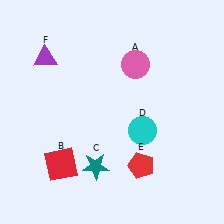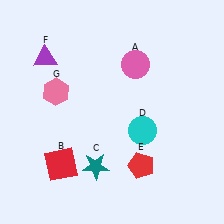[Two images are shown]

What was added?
A pink hexagon (G) was added in Image 2.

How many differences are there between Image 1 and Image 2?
There is 1 difference between the two images.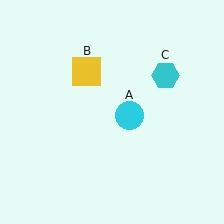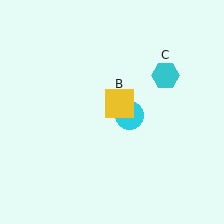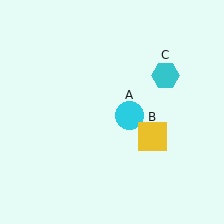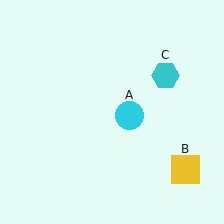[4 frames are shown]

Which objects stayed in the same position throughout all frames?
Cyan circle (object A) and cyan hexagon (object C) remained stationary.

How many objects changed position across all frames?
1 object changed position: yellow square (object B).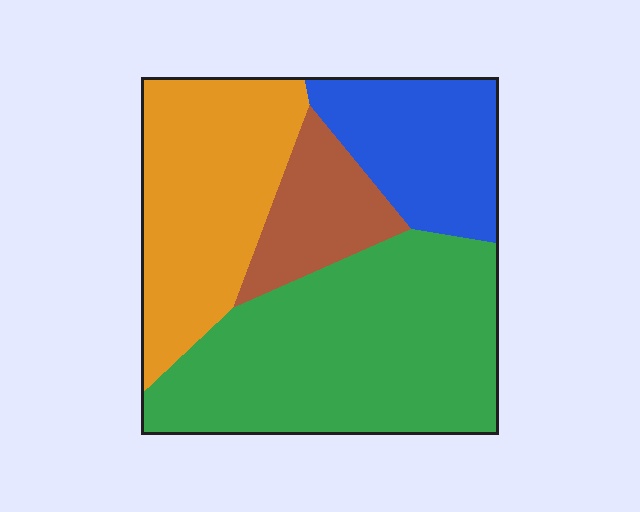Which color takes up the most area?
Green, at roughly 45%.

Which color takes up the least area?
Brown, at roughly 10%.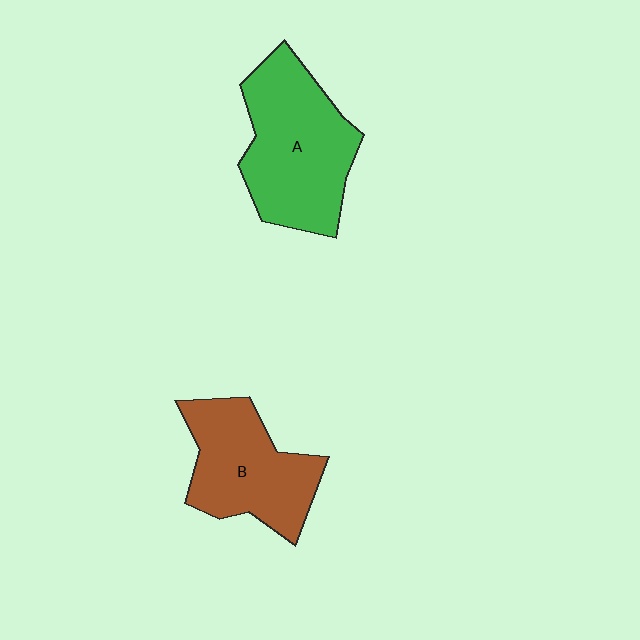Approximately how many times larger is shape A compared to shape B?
Approximately 1.2 times.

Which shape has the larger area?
Shape A (green).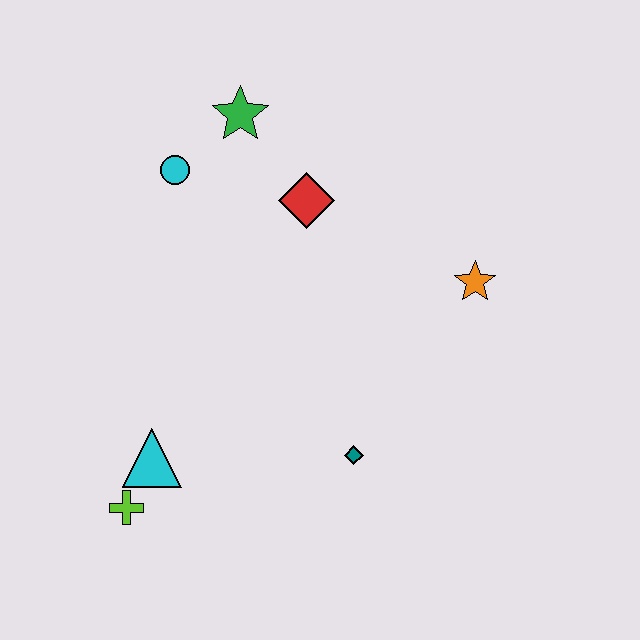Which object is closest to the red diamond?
The green star is closest to the red diamond.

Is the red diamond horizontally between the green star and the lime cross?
No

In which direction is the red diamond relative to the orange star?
The red diamond is to the left of the orange star.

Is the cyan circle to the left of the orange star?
Yes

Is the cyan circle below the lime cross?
No